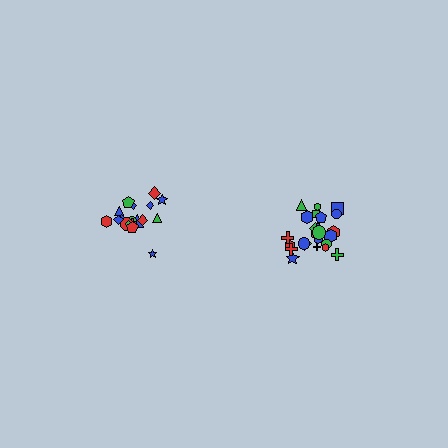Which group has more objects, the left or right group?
The right group.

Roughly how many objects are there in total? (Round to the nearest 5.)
Roughly 45 objects in total.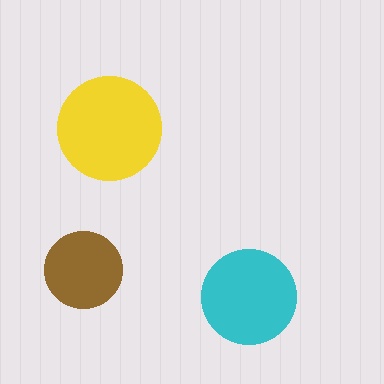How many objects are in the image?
There are 3 objects in the image.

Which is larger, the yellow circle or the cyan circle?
The yellow one.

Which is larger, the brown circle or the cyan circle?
The cyan one.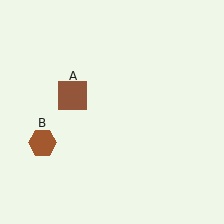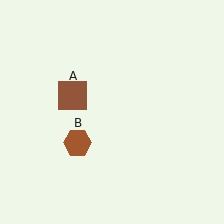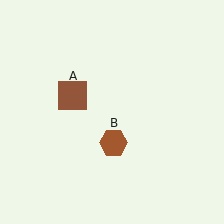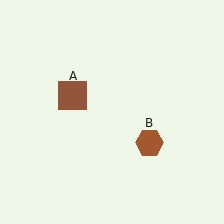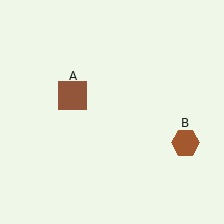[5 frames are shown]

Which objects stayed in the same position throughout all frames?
Brown square (object A) remained stationary.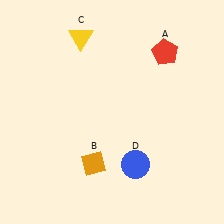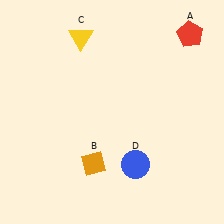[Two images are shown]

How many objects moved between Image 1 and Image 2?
1 object moved between the two images.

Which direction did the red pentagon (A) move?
The red pentagon (A) moved right.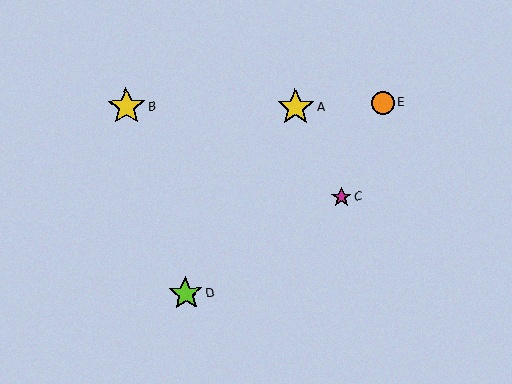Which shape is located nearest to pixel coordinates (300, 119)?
The yellow star (labeled A) at (296, 108) is nearest to that location.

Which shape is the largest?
The yellow star (labeled B) is the largest.